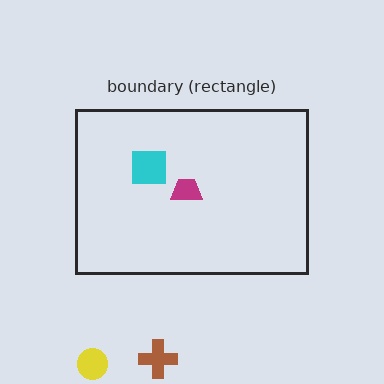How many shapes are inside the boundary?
2 inside, 2 outside.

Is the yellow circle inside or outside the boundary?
Outside.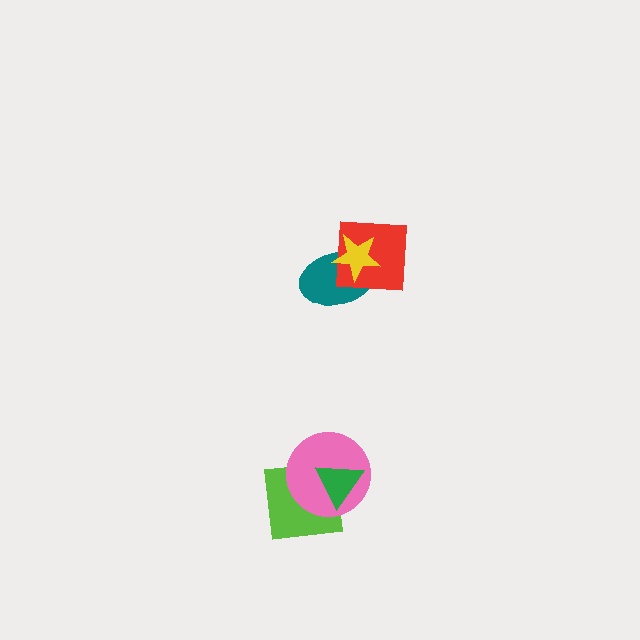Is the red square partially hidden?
Yes, it is partially covered by another shape.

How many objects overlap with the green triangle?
2 objects overlap with the green triangle.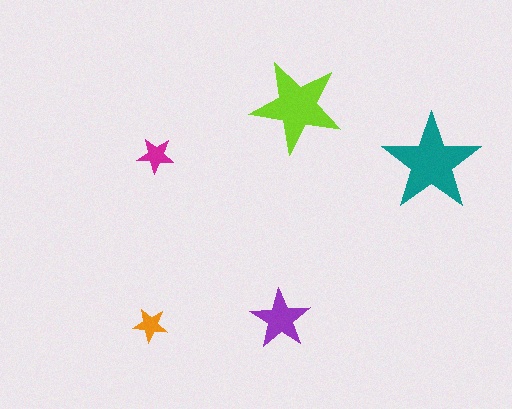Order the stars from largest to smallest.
the teal one, the lime one, the purple one, the magenta one, the orange one.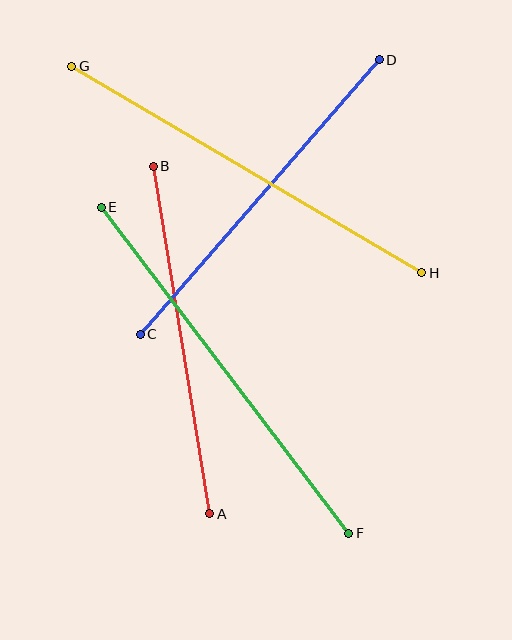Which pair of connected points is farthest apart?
Points E and F are farthest apart.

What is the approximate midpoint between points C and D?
The midpoint is at approximately (260, 197) pixels.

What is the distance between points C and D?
The distance is approximately 364 pixels.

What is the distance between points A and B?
The distance is approximately 352 pixels.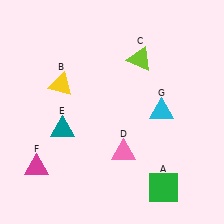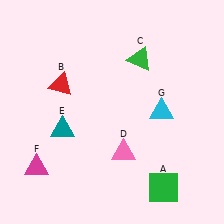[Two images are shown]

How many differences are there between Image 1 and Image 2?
There are 2 differences between the two images.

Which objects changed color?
B changed from yellow to red. C changed from lime to green.